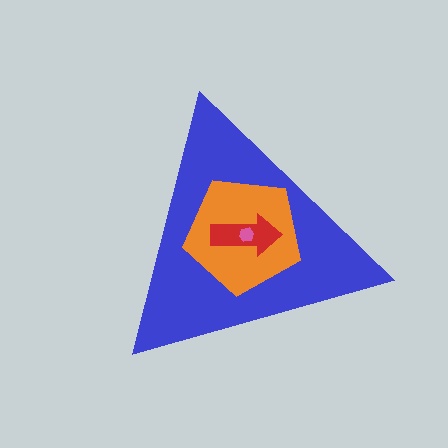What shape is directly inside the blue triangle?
The orange pentagon.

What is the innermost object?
The pink hexagon.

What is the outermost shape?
The blue triangle.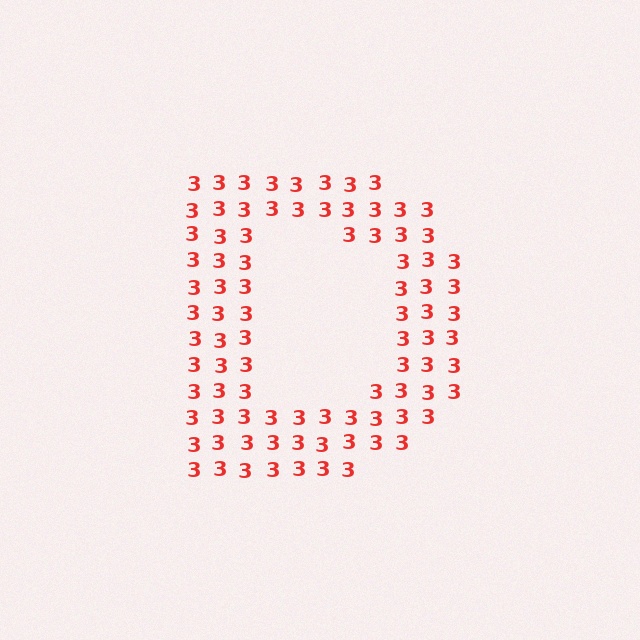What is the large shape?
The large shape is the letter D.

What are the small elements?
The small elements are digit 3's.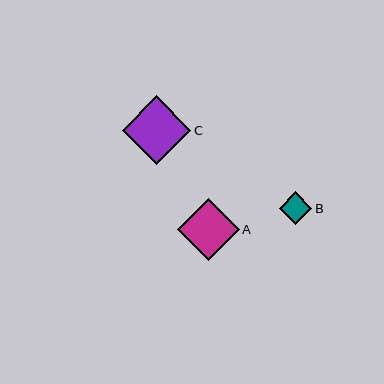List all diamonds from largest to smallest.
From largest to smallest: C, A, B.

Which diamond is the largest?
Diamond C is the largest with a size of approximately 69 pixels.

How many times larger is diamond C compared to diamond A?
Diamond C is approximately 1.1 times the size of diamond A.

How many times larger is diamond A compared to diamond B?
Diamond A is approximately 1.9 times the size of diamond B.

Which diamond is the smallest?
Diamond B is the smallest with a size of approximately 33 pixels.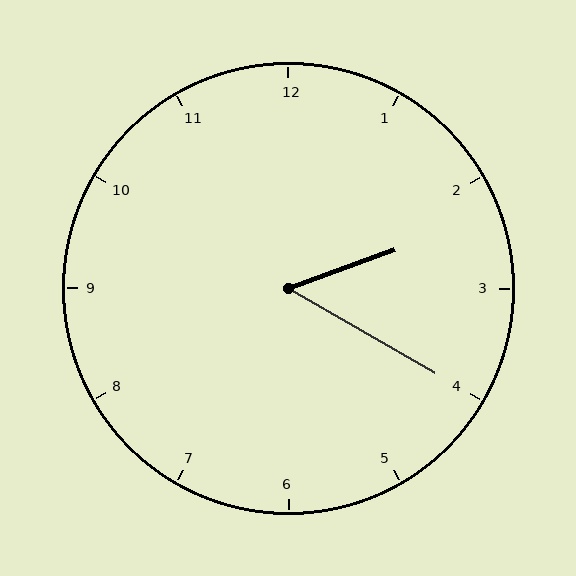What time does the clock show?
2:20.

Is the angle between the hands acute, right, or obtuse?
It is acute.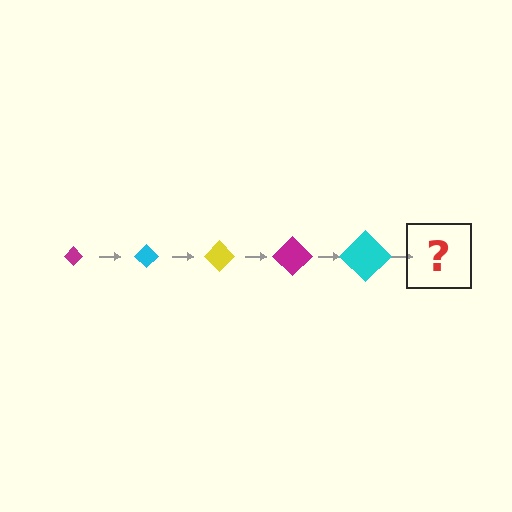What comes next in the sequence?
The next element should be a yellow diamond, larger than the previous one.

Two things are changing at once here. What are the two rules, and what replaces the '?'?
The two rules are that the diamond grows larger each step and the color cycles through magenta, cyan, and yellow. The '?' should be a yellow diamond, larger than the previous one.